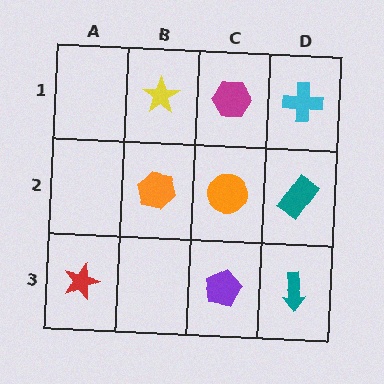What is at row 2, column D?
A teal rectangle.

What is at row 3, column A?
A red star.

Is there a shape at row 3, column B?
No, that cell is empty.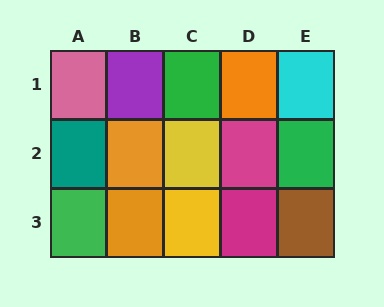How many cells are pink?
1 cell is pink.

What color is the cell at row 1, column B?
Purple.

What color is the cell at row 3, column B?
Orange.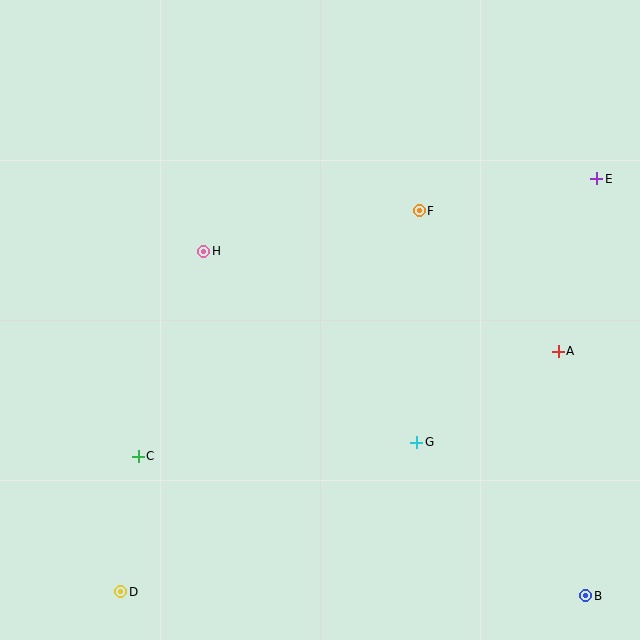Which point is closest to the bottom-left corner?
Point D is closest to the bottom-left corner.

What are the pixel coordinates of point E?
Point E is at (597, 179).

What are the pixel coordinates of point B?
Point B is at (586, 596).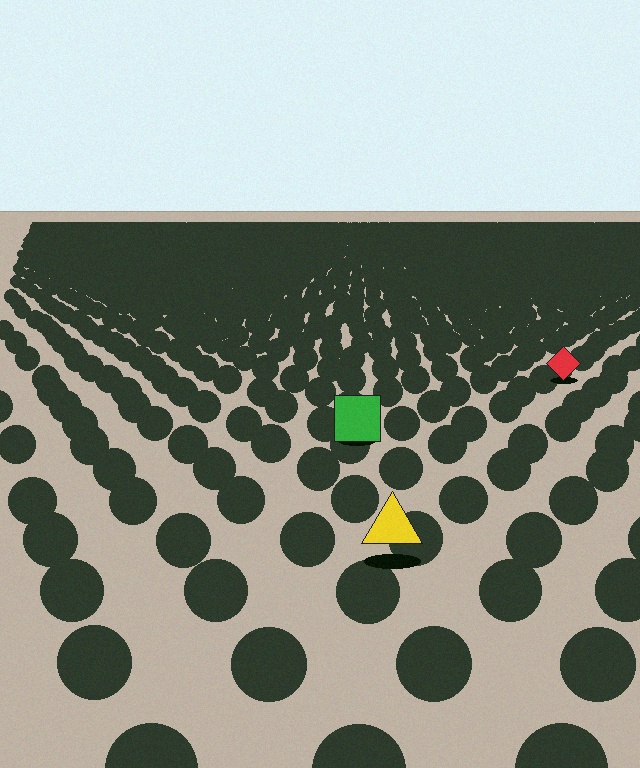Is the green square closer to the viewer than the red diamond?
Yes. The green square is closer — you can tell from the texture gradient: the ground texture is coarser near it.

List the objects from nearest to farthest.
From nearest to farthest: the yellow triangle, the green square, the red diamond.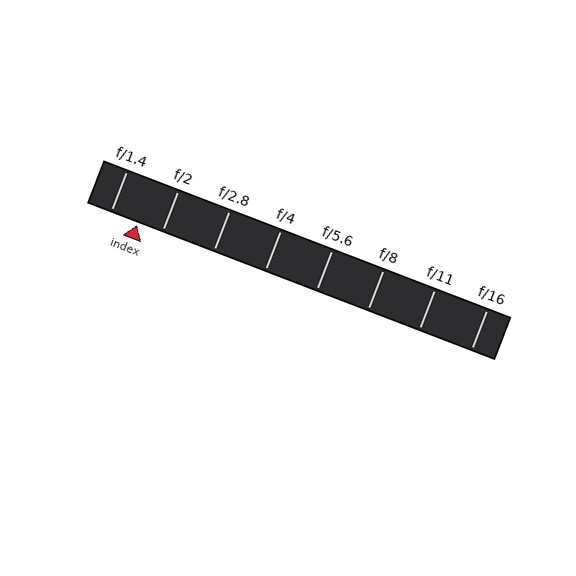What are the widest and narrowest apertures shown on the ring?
The widest aperture shown is f/1.4 and the narrowest is f/16.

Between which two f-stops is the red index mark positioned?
The index mark is between f/1.4 and f/2.